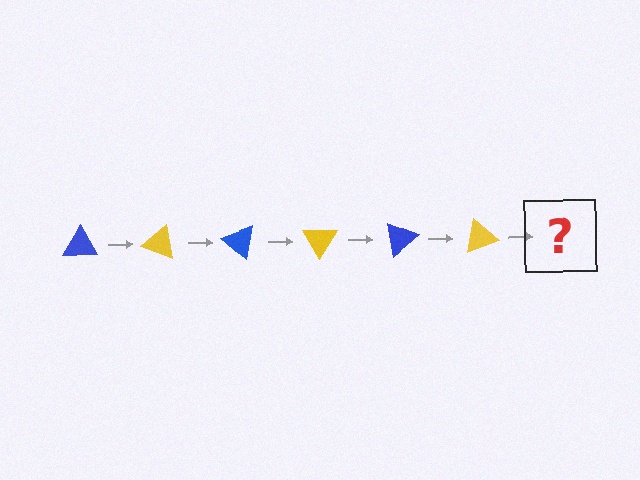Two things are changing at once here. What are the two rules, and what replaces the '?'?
The two rules are that it rotates 20 degrees each step and the color cycles through blue and yellow. The '?' should be a blue triangle, rotated 120 degrees from the start.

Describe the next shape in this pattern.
It should be a blue triangle, rotated 120 degrees from the start.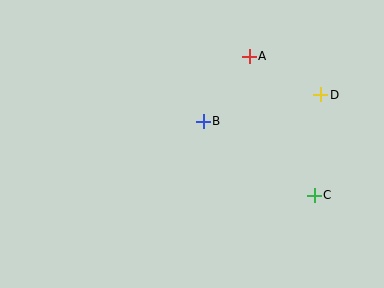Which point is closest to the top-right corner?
Point D is closest to the top-right corner.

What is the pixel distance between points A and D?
The distance between A and D is 81 pixels.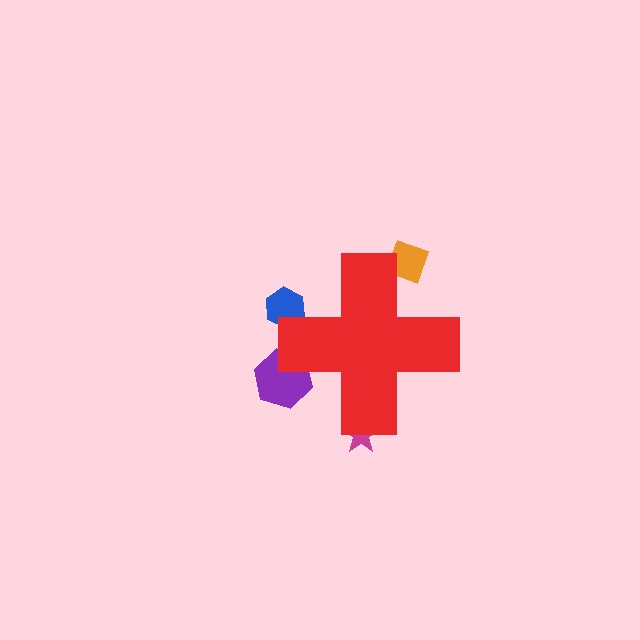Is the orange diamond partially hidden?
Yes, the orange diamond is partially hidden behind the red cross.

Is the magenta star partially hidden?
Yes, the magenta star is partially hidden behind the red cross.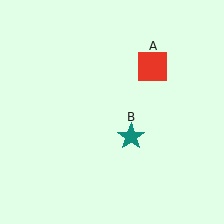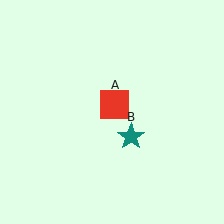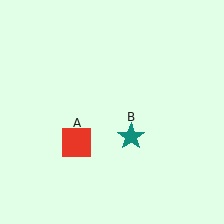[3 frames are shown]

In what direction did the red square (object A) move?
The red square (object A) moved down and to the left.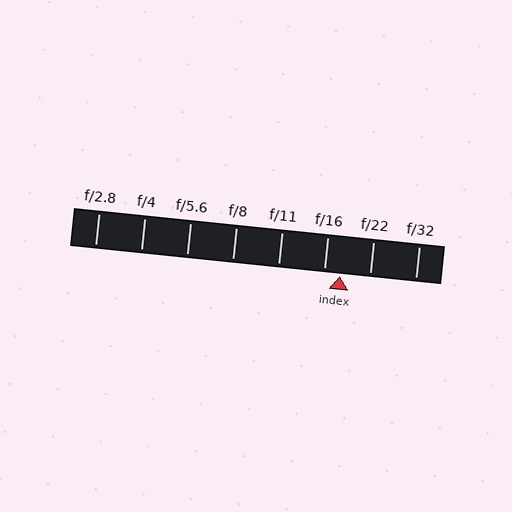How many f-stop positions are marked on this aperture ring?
There are 8 f-stop positions marked.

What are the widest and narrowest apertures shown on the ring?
The widest aperture shown is f/2.8 and the narrowest is f/32.